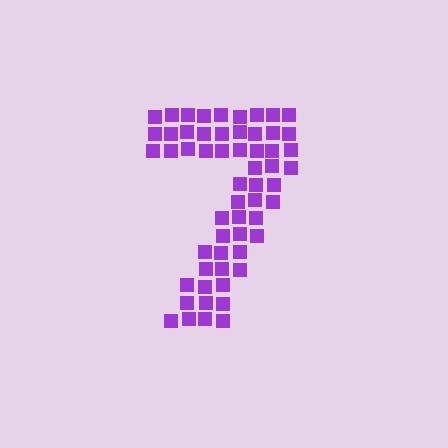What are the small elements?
The small elements are squares.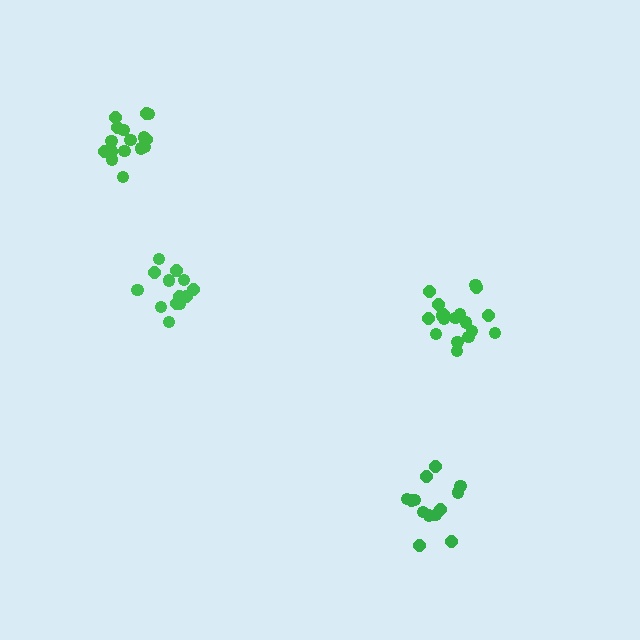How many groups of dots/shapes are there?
There are 4 groups.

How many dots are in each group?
Group 1: 13 dots, Group 2: 13 dots, Group 3: 18 dots, Group 4: 16 dots (60 total).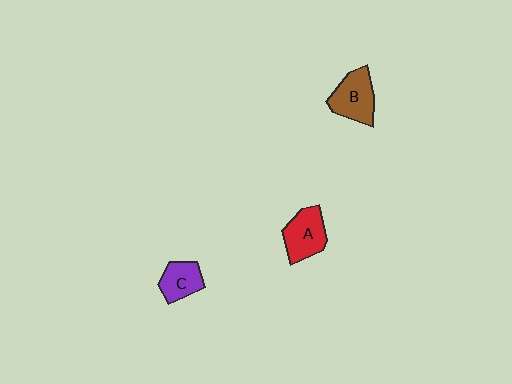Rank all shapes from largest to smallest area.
From largest to smallest: B (brown), A (red), C (purple).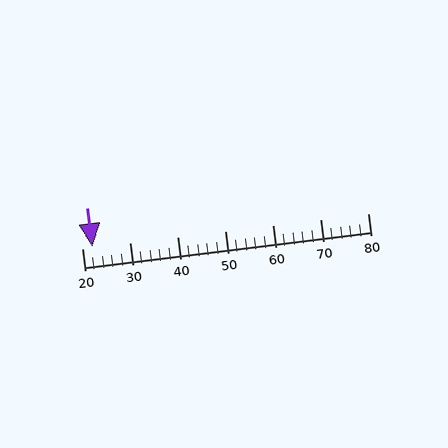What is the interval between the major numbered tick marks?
The major tick marks are spaced 10 units apart.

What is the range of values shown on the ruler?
The ruler shows values from 20 to 80.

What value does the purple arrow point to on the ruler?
The purple arrow points to approximately 22.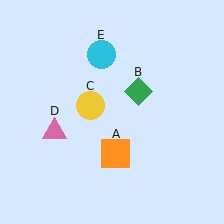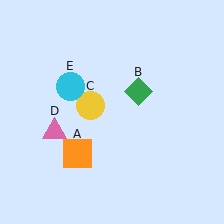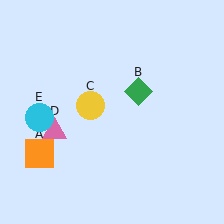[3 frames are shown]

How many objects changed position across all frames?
2 objects changed position: orange square (object A), cyan circle (object E).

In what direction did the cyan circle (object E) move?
The cyan circle (object E) moved down and to the left.